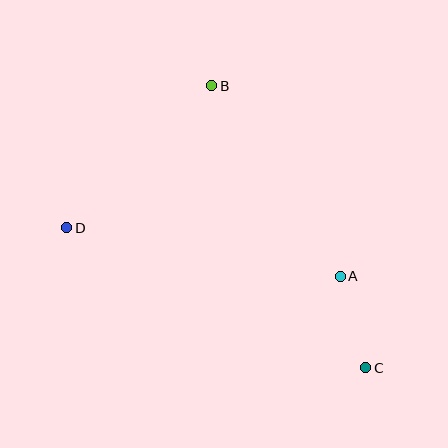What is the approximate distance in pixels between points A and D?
The distance between A and D is approximately 278 pixels.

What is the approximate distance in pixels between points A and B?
The distance between A and B is approximately 230 pixels.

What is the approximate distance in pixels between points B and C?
The distance between B and C is approximately 322 pixels.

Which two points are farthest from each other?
Points C and D are farthest from each other.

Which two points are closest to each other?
Points A and C are closest to each other.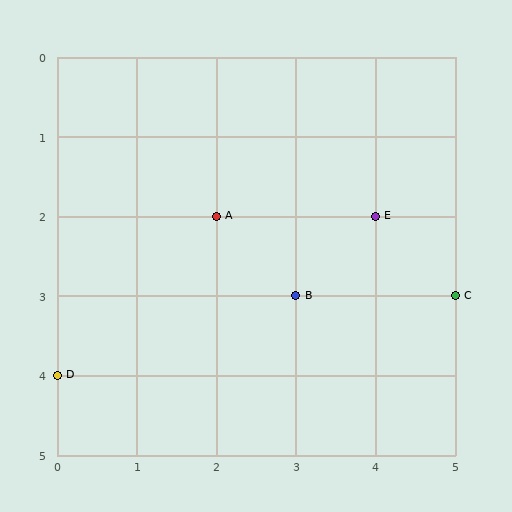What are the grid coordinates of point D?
Point D is at grid coordinates (0, 4).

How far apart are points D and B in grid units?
Points D and B are 3 columns and 1 row apart (about 3.2 grid units diagonally).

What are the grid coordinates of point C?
Point C is at grid coordinates (5, 3).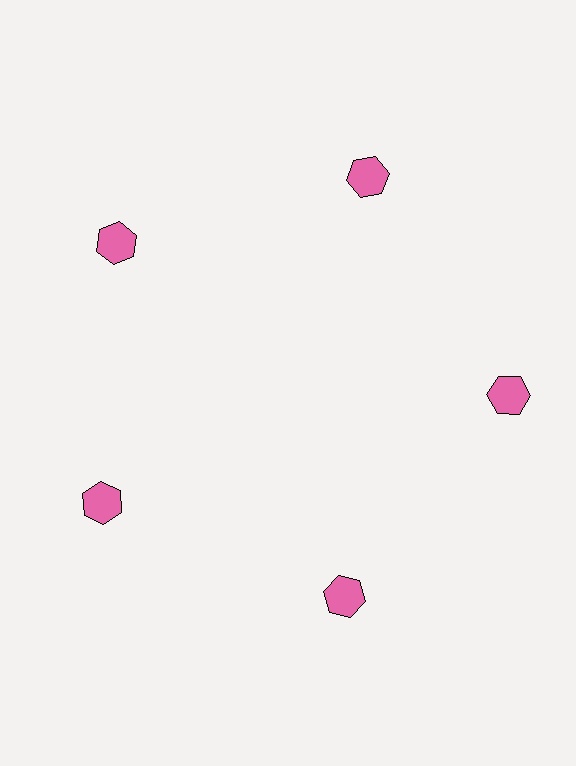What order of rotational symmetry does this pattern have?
This pattern has 5-fold rotational symmetry.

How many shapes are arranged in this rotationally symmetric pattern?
There are 5 shapes, arranged in 5 groups of 1.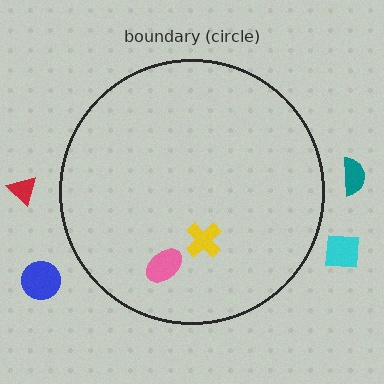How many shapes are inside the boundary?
2 inside, 4 outside.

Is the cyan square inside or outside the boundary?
Outside.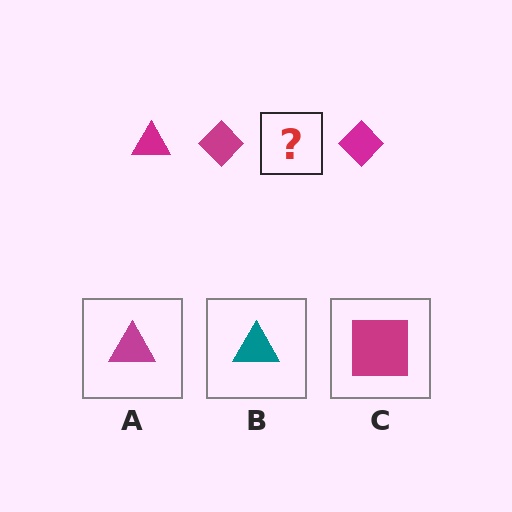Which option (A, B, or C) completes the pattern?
A.